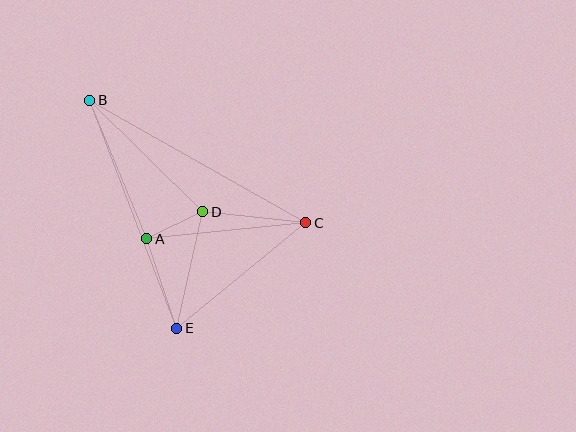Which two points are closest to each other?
Points A and D are closest to each other.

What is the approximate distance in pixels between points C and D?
The distance between C and D is approximately 103 pixels.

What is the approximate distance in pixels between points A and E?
The distance between A and E is approximately 94 pixels.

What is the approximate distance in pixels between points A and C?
The distance between A and C is approximately 160 pixels.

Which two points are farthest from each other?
Points B and C are farthest from each other.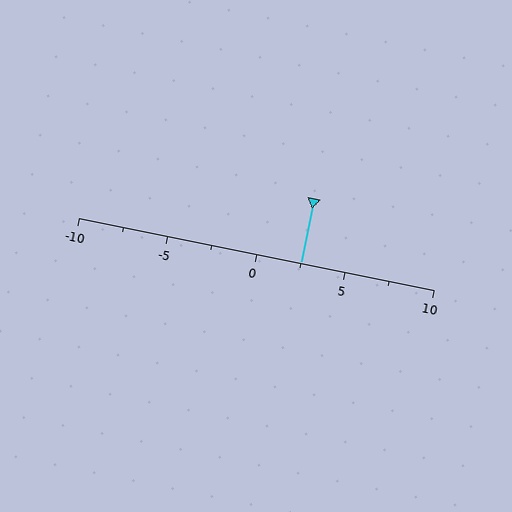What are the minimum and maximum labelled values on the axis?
The axis runs from -10 to 10.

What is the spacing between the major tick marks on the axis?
The major ticks are spaced 5 apart.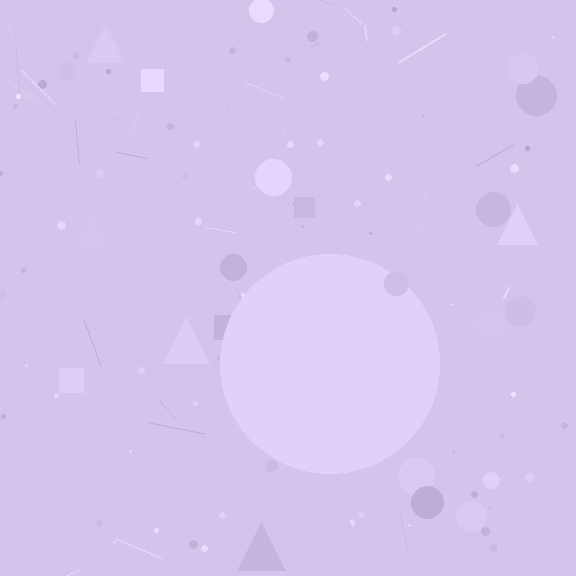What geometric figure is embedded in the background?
A circle is embedded in the background.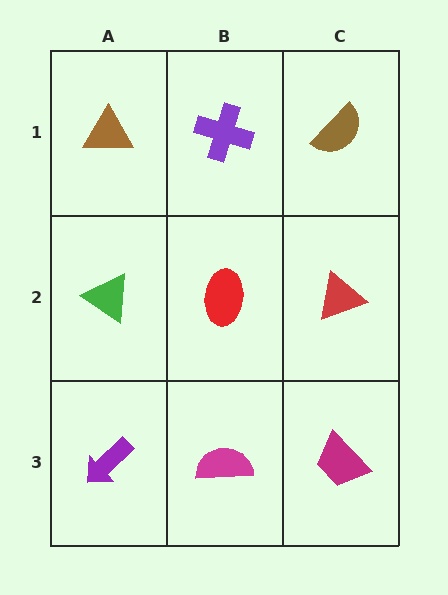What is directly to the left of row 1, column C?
A purple cross.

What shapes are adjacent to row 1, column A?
A green triangle (row 2, column A), a purple cross (row 1, column B).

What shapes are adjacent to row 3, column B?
A red ellipse (row 2, column B), a purple arrow (row 3, column A), a magenta trapezoid (row 3, column C).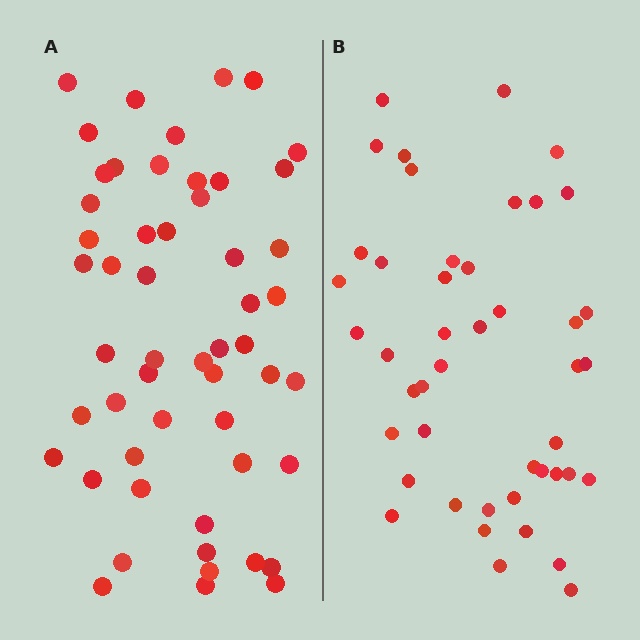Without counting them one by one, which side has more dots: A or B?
Region A (the left region) has more dots.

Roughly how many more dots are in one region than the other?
Region A has roughly 8 or so more dots than region B.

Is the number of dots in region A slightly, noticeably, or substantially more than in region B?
Region A has only slightly more — the two regions are fairly close. The ratio is roughly 1.2 to 1.